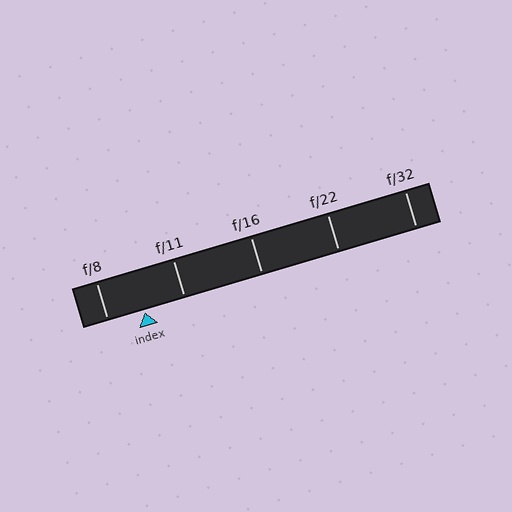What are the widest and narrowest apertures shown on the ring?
The widest aperture shown is f/8 and the narrowest is f/32.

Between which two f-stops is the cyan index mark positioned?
The index mark is between f/8 and f/11.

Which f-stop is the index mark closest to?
The index mark is closest to f/8.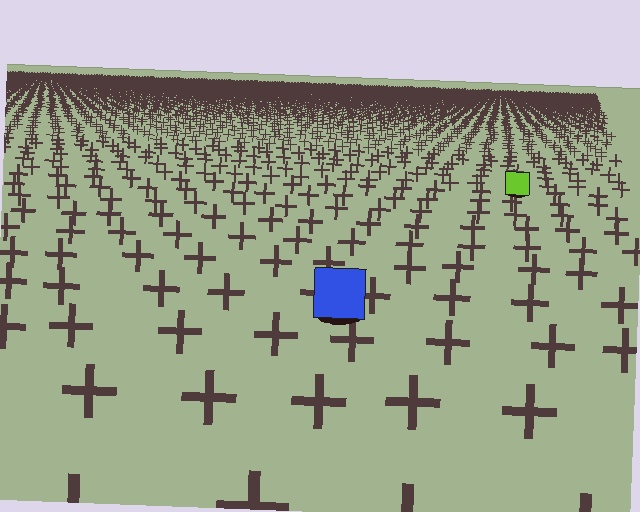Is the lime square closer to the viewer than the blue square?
No. The blue square is closer — you can tell from the texture gradient: the ground texture is coarser near it.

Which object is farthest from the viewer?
The lime square is farthest from the viewer. It appears smaller and the ground texture around it is denser.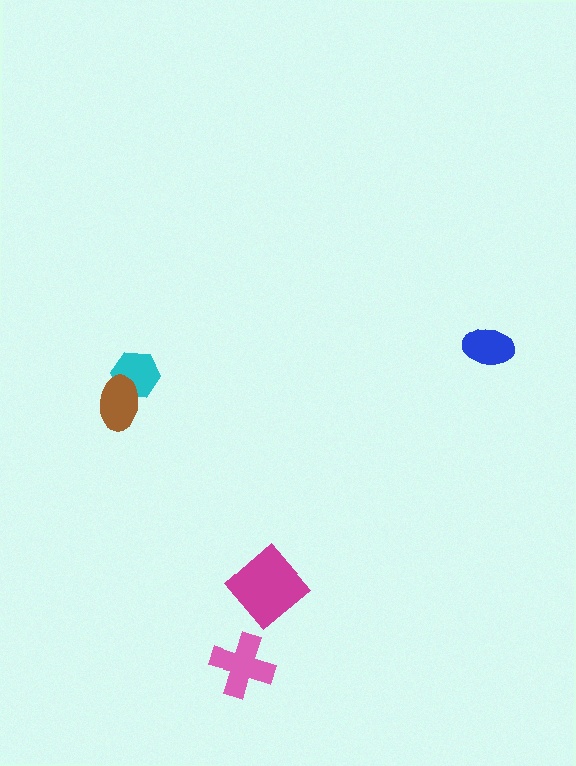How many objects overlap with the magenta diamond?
0 objects overlap with the magenta diamond.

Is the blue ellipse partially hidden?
No, no other shape covers it.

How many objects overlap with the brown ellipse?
1 object overlaps with the brown ellipse.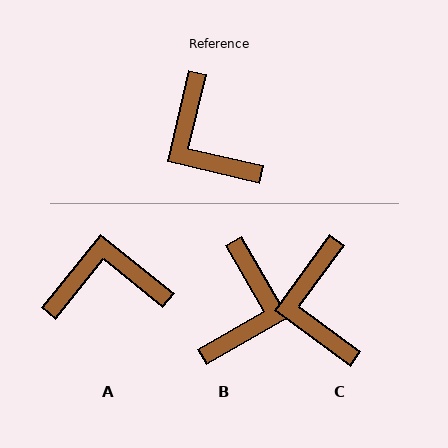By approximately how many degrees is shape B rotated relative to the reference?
Approximately 133 degrees counter-clockwise.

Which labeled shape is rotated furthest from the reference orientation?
B, about 133 degrees away.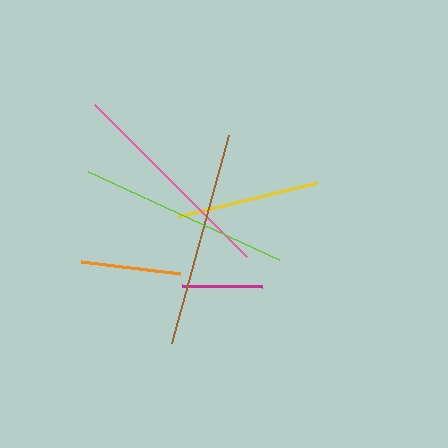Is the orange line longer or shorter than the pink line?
The pink line is longer than the orange line.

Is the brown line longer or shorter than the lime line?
The brown line is longer than the lime line.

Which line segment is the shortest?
The magenta line is the shortest at approximately 80 pixels.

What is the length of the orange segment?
The orange segment is approximately 99 pixels long.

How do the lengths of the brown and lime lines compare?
The brown and lime lines are approximately the same length.